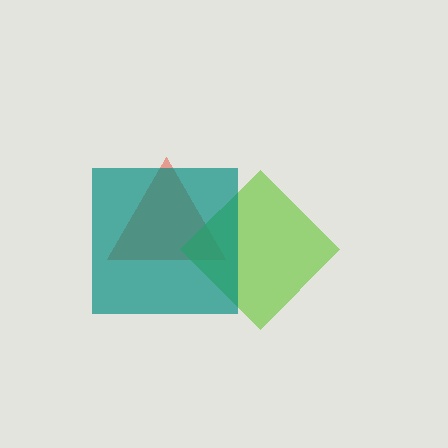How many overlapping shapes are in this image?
There are 3 overlapping shapes in the image.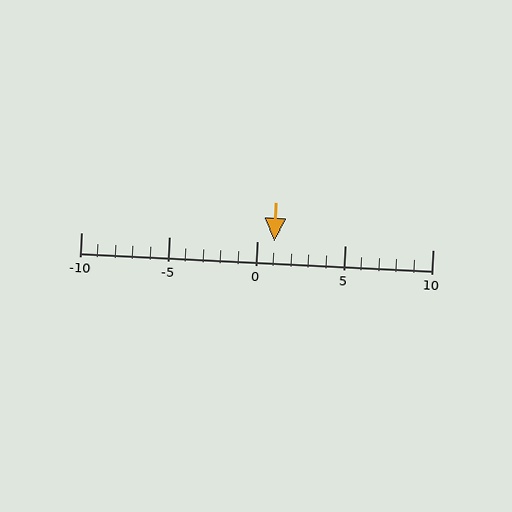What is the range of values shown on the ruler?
The ruler shows values from -10 to 10.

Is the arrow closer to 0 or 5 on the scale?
The arrow is closer to 0.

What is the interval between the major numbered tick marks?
The major tick marks are spaced 5 units apart.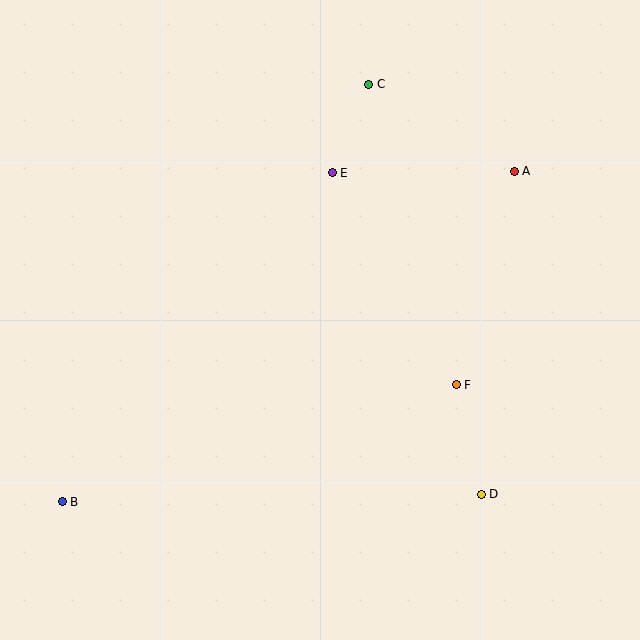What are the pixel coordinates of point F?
Point F is at (456, 385).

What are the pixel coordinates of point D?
Point D is at (481, 494).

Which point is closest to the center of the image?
Point E at (332, 173) is closest to the center.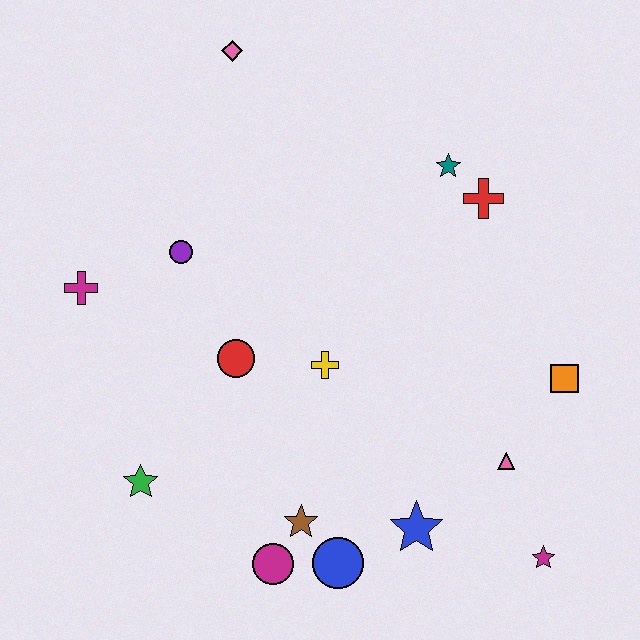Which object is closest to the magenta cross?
The purple circle is closest to the magenta cross.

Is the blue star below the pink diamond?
Yes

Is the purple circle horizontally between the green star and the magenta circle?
Yes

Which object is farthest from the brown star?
The pink diamond is farthest from the brown star.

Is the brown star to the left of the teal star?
Yes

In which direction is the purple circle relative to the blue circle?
The purple circle is above the blue circle.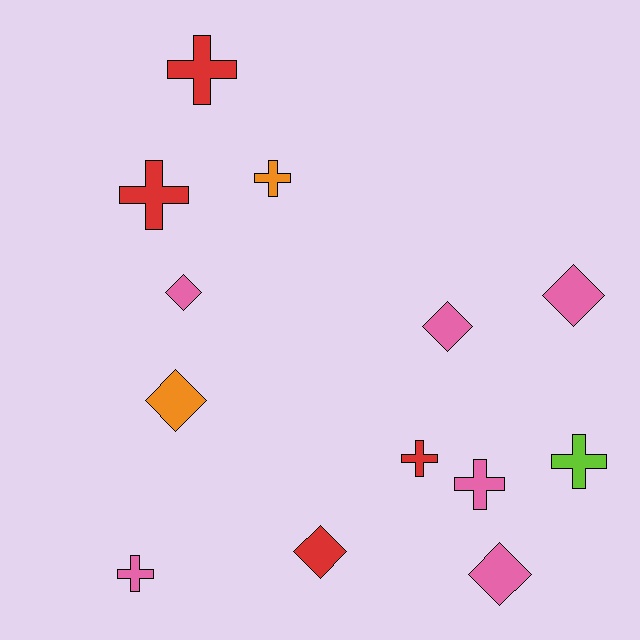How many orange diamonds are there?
There is 1 orange diamond.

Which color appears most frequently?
Pink, with 6 objects.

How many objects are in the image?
There are 13 objects.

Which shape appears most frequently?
Cross, with 7 objects.